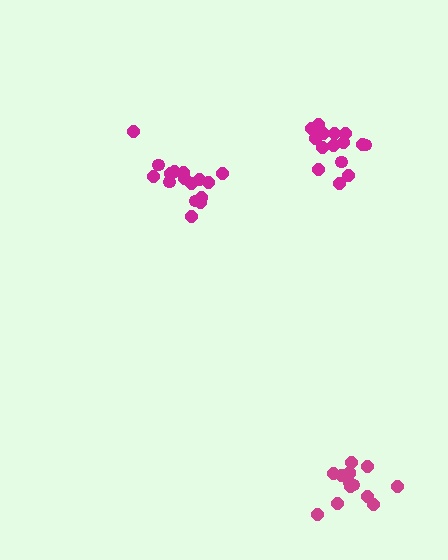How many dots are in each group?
Group 1: 16 dots, Group 2: 16 dots, Group 3: 14 dots (46 total).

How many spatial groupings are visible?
There are 3 spatial groupings.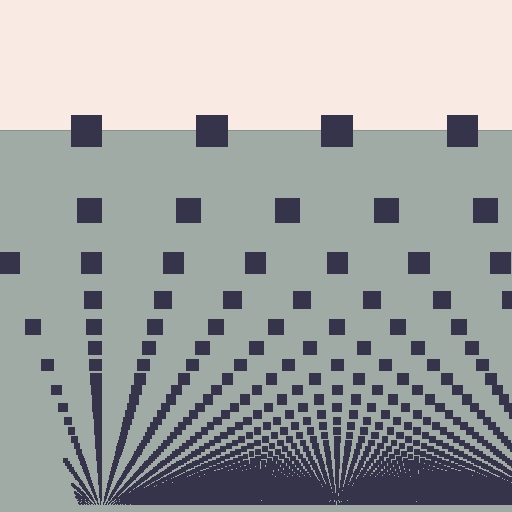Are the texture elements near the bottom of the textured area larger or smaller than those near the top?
Smaller. The gradient is inverted — elements near the bottom are smaller and denser.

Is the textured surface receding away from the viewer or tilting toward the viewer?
The surface appears to tilt toward the viewer. Texture elements get larger and sparser toward the top.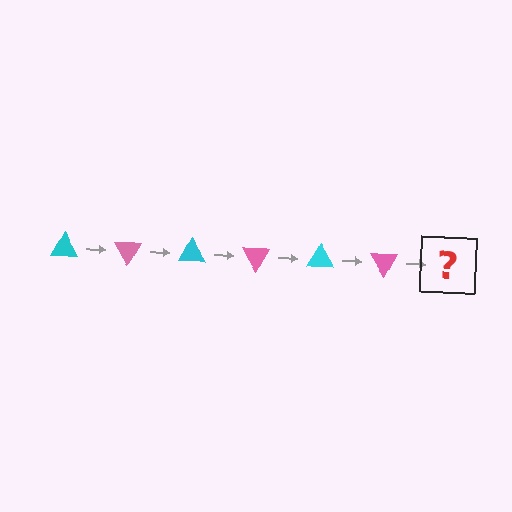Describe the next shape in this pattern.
It should be a cyan triangle, rotated 360 degrees from the start.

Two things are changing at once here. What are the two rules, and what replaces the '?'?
The two rules are that it rotates 60 degrees each step and the color cycles through cyan and pink. The '?' should be a cyan triangle, rotated 360 degrees from the start.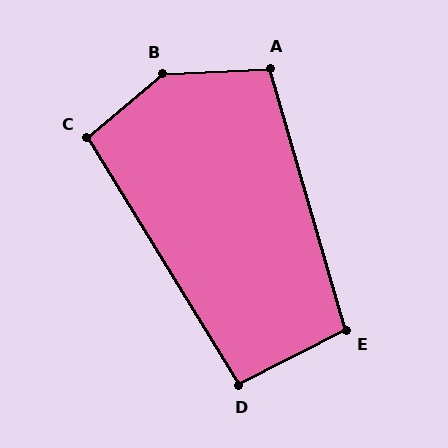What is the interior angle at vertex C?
Approximately 98 degrees (obtuse).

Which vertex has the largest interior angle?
B, at approximately 143 degrees.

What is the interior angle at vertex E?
Approximately 101 degrees (obtuse).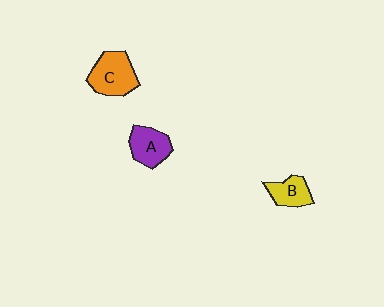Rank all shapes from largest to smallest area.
From largest to smallest: C (orange), A (purple), B (yellow).